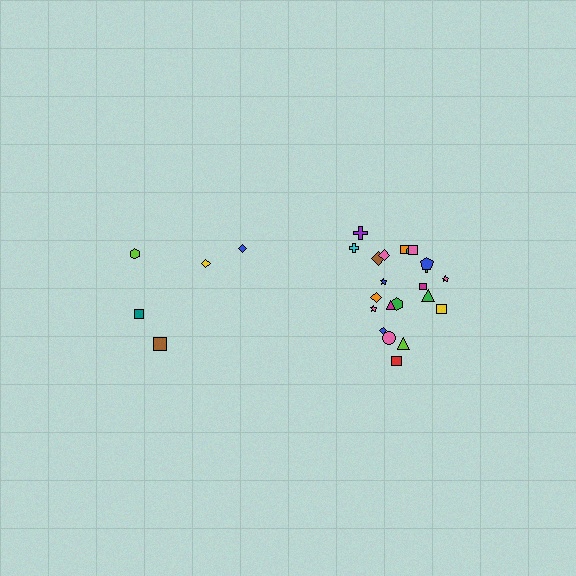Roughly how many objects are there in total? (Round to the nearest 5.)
Roughly 25 objects in total.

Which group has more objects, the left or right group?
The right group.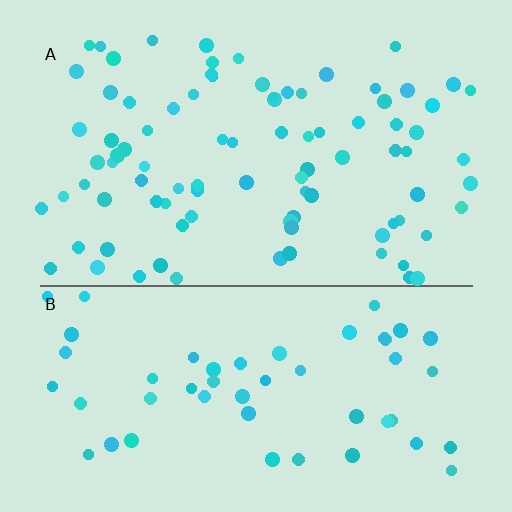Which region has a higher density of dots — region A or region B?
A (the top).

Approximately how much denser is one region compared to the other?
Approximately 1.7× — region A over region B.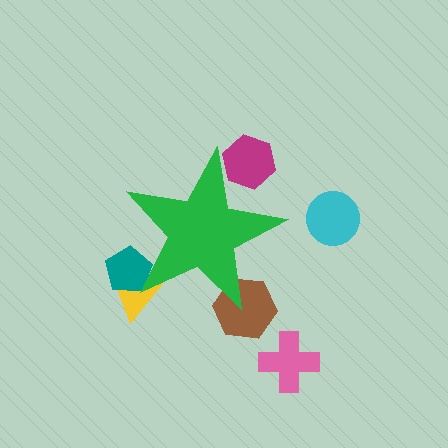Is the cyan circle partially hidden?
No, the cyan circle is fully visible.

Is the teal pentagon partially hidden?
Yes, the teal pentagon is partially hidden behind the green star.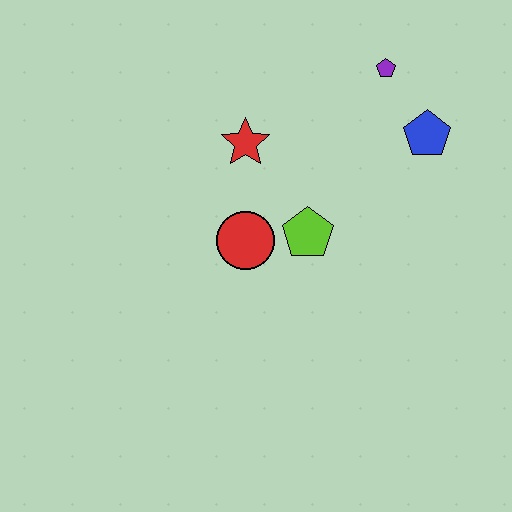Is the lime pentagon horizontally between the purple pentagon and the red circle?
Yes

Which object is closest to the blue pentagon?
The purple pentagon is closest to the blue pentagon.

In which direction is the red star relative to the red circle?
The red star is above the red circle.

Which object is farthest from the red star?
The blue pentagon is farthest from the red star.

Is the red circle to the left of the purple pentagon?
Yes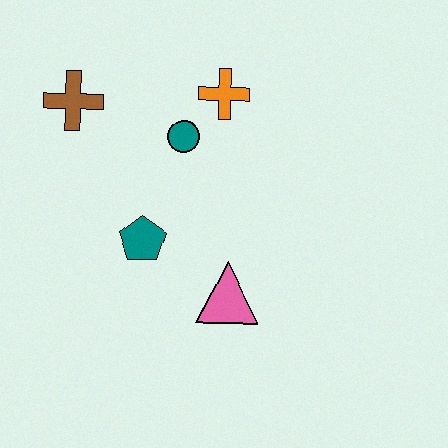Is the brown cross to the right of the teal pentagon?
No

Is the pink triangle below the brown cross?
Yes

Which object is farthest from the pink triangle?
The brown cross is farthest from the pink triangle.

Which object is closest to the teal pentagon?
The pink triangle is closest to the teal pentagon.